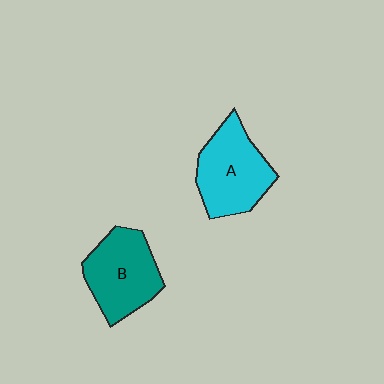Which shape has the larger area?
Shape A (cyan).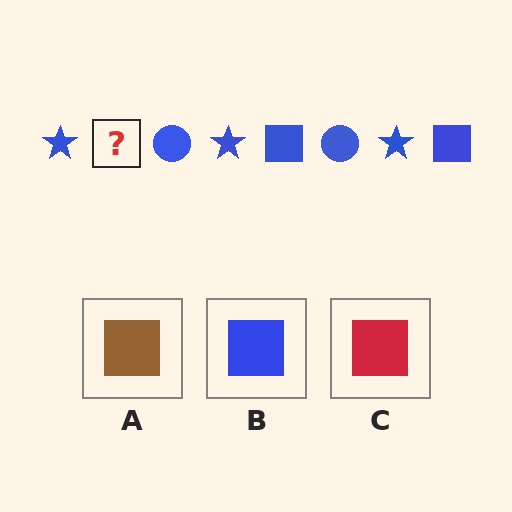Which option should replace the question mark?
Option B.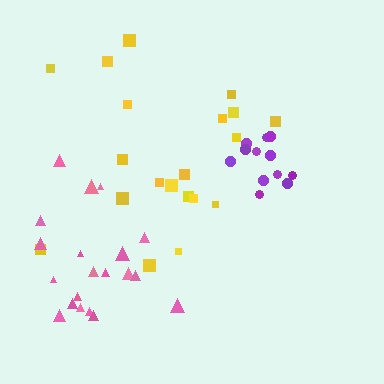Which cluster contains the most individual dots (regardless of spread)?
Yellow (20).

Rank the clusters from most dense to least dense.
purple, pink, yellow.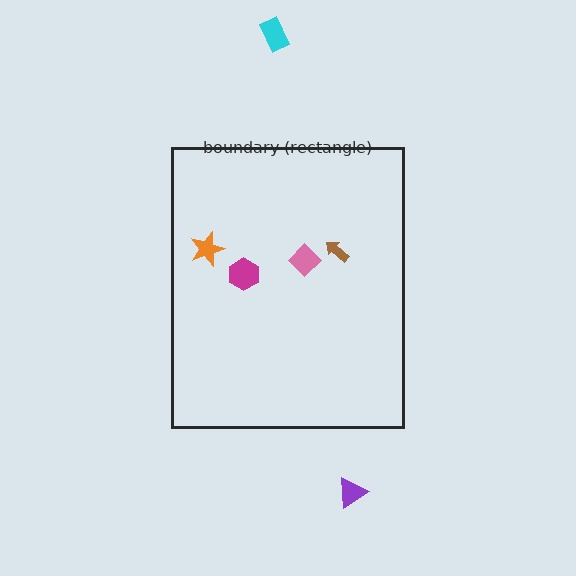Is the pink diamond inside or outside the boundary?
Inside.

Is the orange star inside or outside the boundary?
Inside.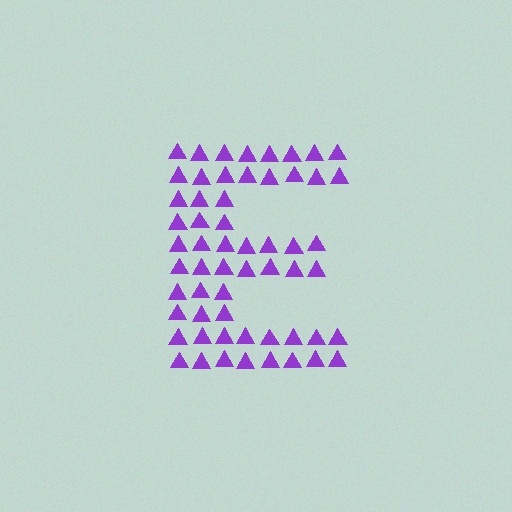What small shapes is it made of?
It is made of small triangles.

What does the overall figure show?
The overall figure shows the letter E.